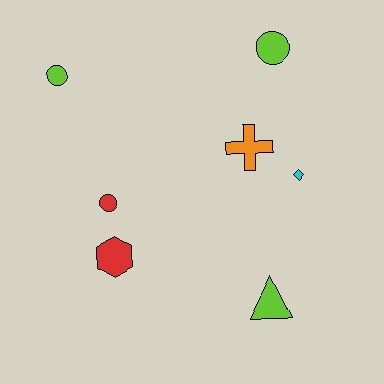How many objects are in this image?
There are 7 objects.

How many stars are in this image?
There are no stars.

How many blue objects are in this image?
There are no blue objects.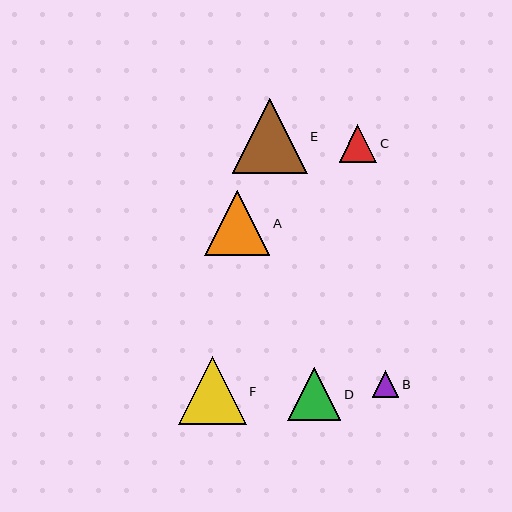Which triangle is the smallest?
Triangle B is the smallest with a size of approximately 26 pixels.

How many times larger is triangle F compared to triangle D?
Triangle F is approximately 1.3 times the size of triangle D.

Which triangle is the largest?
Triangle E is the largest with a size of approximately 75 pixels.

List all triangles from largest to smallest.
From largest to smallest: E, F, A, D, C, B.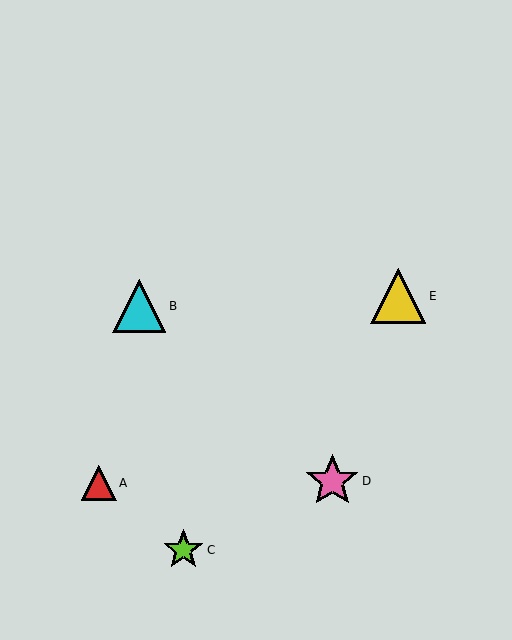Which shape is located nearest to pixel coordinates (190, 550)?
The lime star (labeled C) at (183, 550) is nearest to that location.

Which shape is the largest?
The yellow triangle (labeled E) is the largest.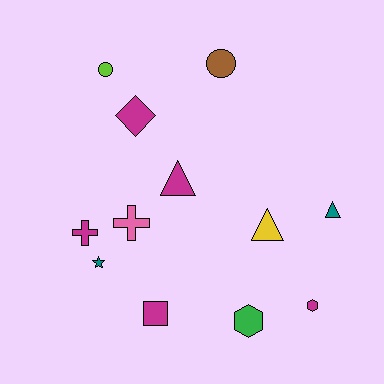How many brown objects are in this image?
There is 1 brown object.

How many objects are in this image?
There are 12 objects.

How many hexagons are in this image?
There are 2 hexagons.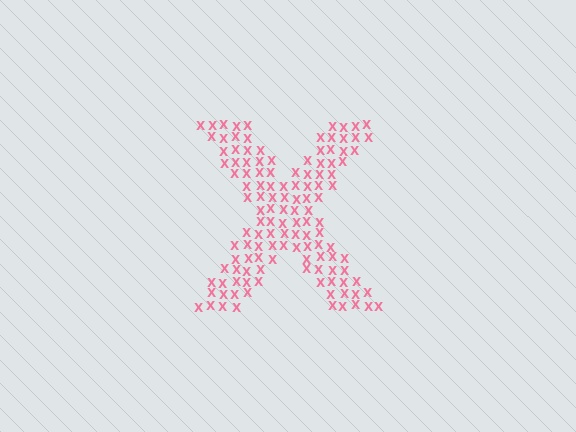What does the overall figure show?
The overall figure shows the letter X.